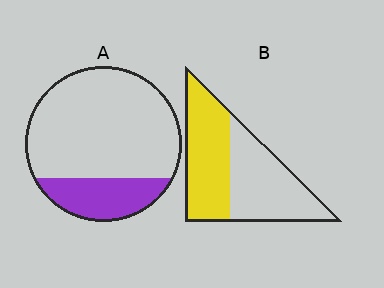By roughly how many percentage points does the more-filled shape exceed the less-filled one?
By roughly 25 percentage points (B over A).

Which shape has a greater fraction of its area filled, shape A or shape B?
Shape B.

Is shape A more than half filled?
No.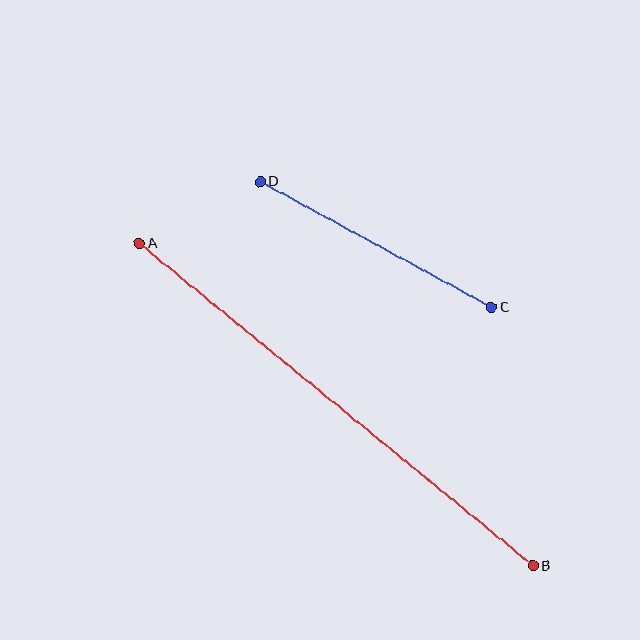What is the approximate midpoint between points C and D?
The midpoint is at approximately (376, 245) pixels.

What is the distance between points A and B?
The distance is approximately 509 pixels.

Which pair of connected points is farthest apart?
Points A and B are farthest apart.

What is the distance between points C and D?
The distance is approximately 263 pixels.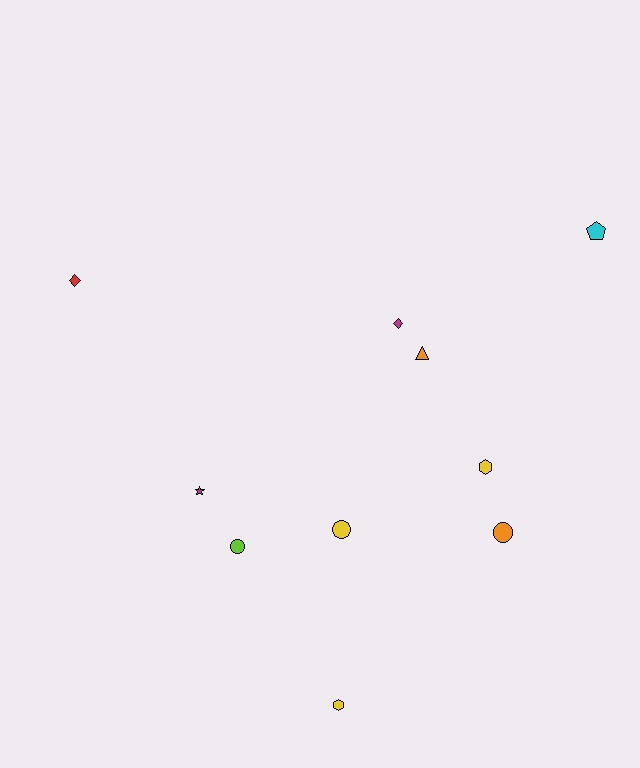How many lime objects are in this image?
There is 1 lime object.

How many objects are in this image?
There are 10 objects.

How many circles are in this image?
There are 3 circles.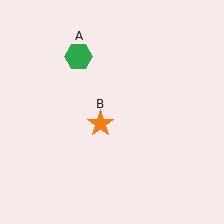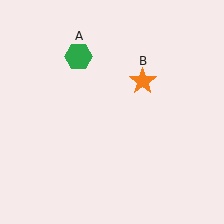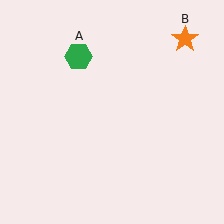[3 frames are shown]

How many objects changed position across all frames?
1 object changed position: orange star (object B).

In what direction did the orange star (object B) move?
The orange star (object B) moved up and to the right.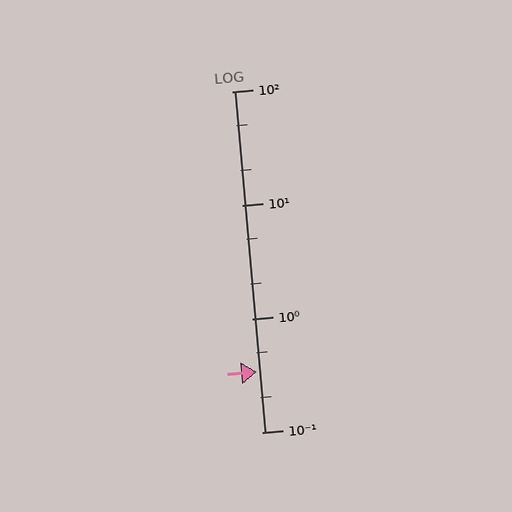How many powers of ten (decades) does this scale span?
The scale spans 3 decades, from 0.1 to 100.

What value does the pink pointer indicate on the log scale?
The pointer indicates approximately 0.34.